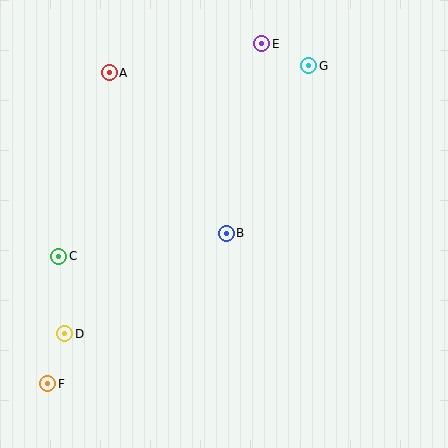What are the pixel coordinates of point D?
Point D is at (65, 334).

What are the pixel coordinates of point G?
Point G is at (308, 66).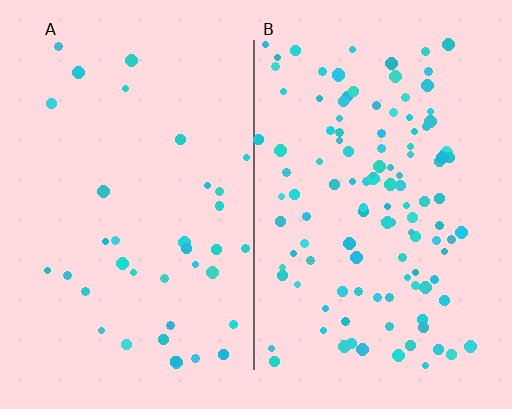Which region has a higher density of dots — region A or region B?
B (the right).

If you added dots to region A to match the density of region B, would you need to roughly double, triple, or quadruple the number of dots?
Approximately triple.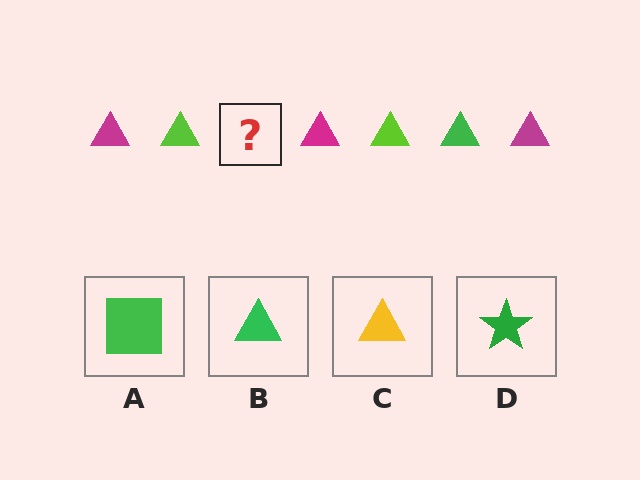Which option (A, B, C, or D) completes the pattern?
B.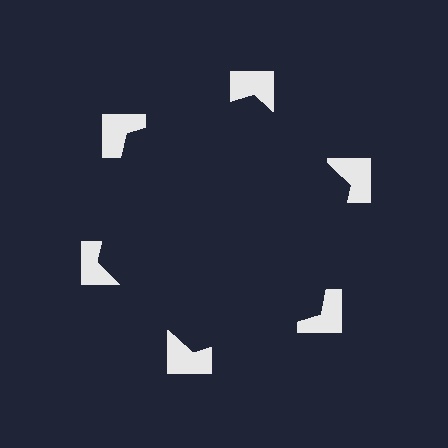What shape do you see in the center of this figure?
An illusory hexagon — its edges are inferred from the aligned wedge cuts in the notched squares, not physically drawn.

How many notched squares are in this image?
There are 6 — one at each vertex of the illusory hexagon.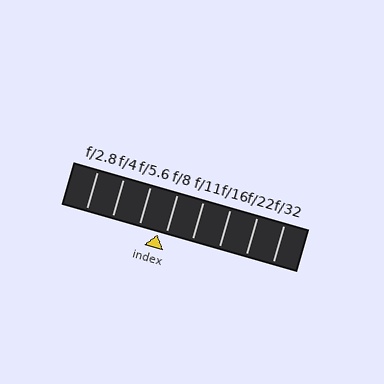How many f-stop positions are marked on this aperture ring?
There are 8 f-stop positions marked.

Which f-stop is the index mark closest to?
The index mark is closest to f/8.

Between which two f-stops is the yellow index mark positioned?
The index mark is between f/5.6 and f/8.